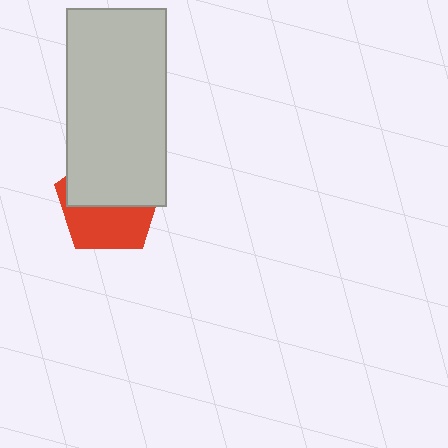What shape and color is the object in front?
The object in front is a light gray rectangle.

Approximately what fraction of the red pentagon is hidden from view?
Roughly 54% of the red pentagon is hidden behind the light gray rectangle.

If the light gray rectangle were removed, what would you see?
You would see the complete red pentagon.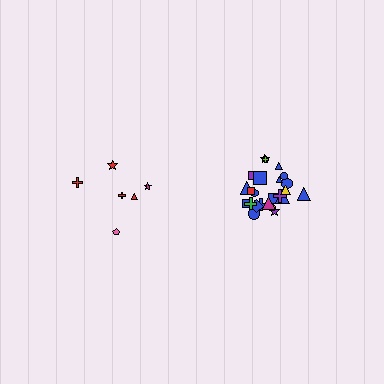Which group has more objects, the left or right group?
The right group.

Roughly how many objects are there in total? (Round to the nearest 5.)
Roughly 30 objects in total.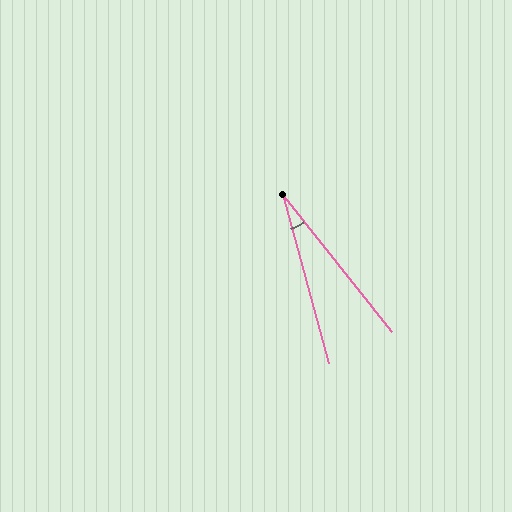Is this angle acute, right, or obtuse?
It is acute.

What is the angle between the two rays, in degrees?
Approximately 23 degrees.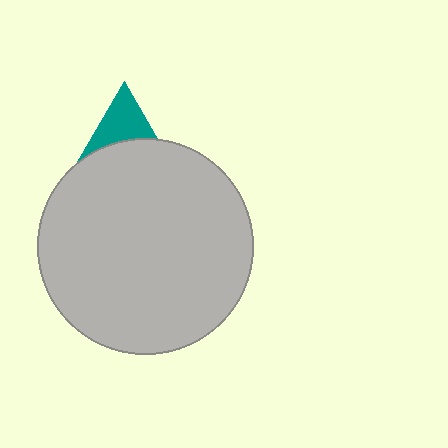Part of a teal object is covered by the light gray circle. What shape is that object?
It is a triangle.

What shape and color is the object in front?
The object in front is a light gray circle.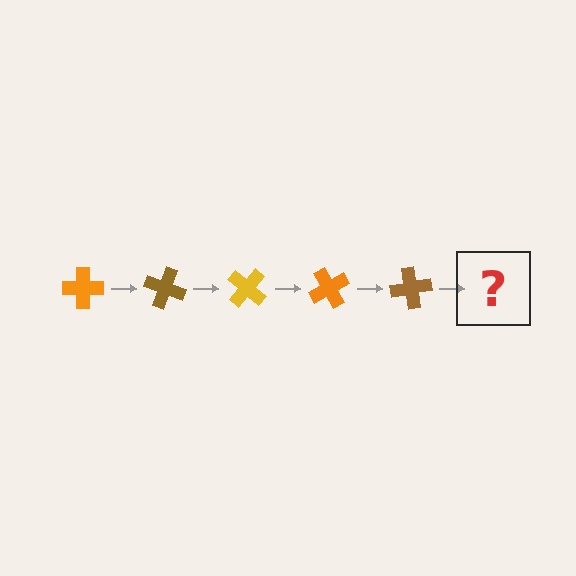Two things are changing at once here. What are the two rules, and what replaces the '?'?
The two rules are that it rotates 20 degrees each step and the color cycles through orange, brown, and yellow. The '?' should be a yellow cross, rotated 100 degrees from the start.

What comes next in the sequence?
The next element should be a yellow cross, rotated 100 degrees from the start.